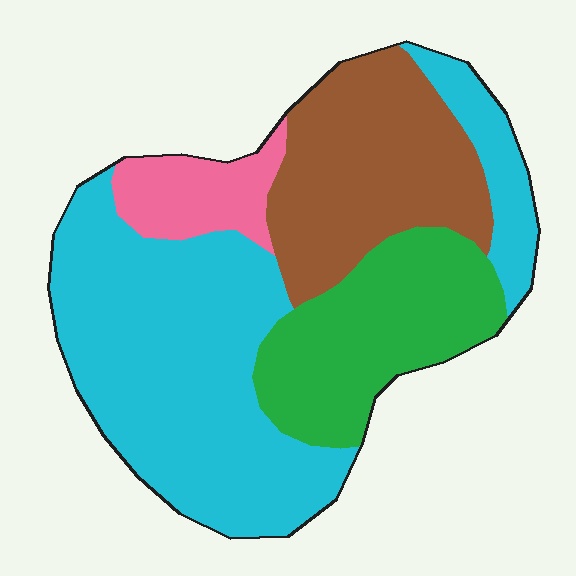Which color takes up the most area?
Cyan, at roughly 45%.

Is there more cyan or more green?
Cyan.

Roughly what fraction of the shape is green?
Green takes up about one fifth (1/5) of the shape.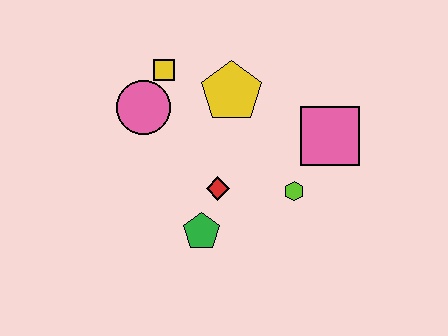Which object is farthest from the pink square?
The pink circle is farthest from the pink square.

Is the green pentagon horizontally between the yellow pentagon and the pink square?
No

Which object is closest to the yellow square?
The pink circle is closest to the yellow square.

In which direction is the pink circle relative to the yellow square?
The pink circle is below the yellow square.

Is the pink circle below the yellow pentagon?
Yes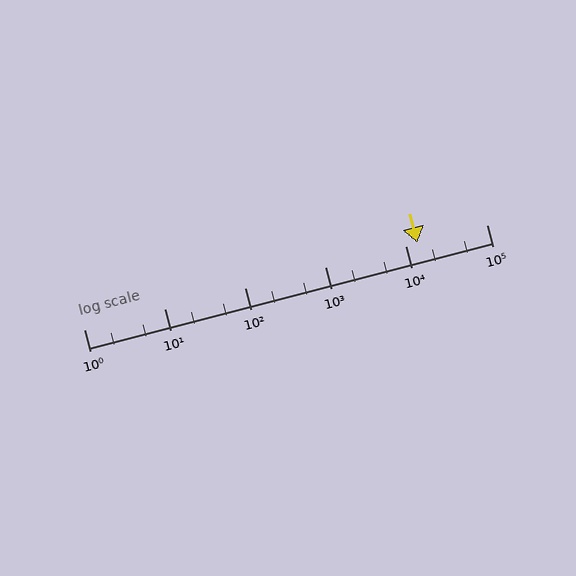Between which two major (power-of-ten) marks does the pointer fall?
The pointer is between 10000 and 100000.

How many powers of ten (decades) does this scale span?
The scale spans 5 decades, from 1 to 100000.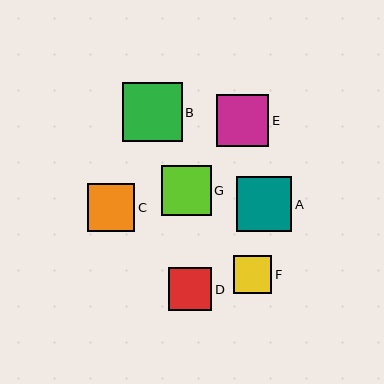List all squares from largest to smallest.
From largest to smallest: B, A, E, G, C, D, F.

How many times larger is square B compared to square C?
Square B is approximately 1.3 times the size of square C.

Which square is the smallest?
Square F is the smallest with a size of approximately 38 pixels.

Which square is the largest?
Square B is the largest with a size of approximately 60 pixels.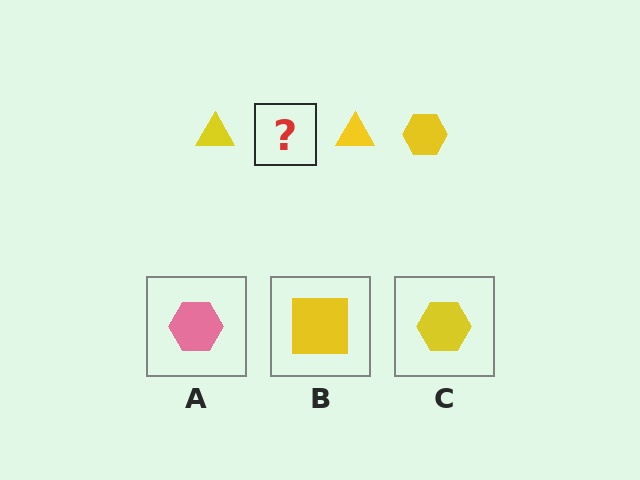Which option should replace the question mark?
Option C.